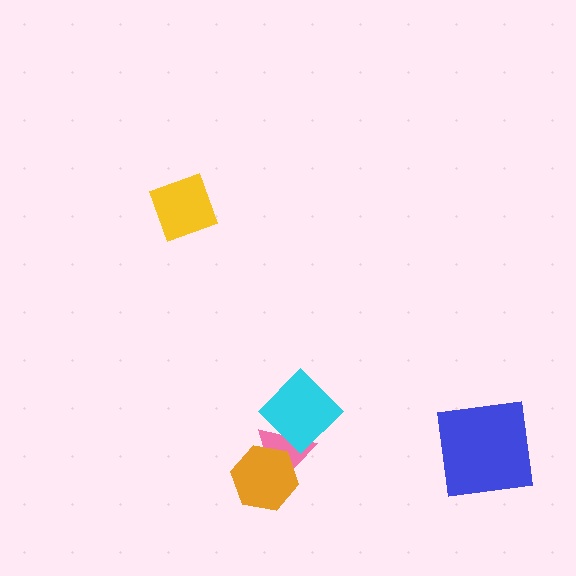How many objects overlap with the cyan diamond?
1 object overlaps with the cyan diamond.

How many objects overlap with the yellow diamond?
0 objects overlap with the yellow diamond.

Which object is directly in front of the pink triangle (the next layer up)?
The orange hexagon is directly in front of the pink triangle.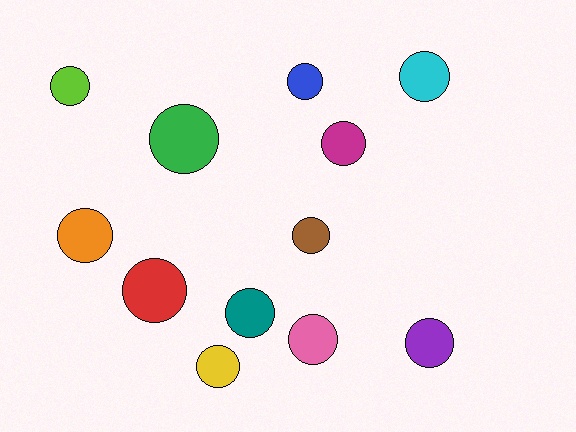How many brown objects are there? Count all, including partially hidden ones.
There is 1 brown object.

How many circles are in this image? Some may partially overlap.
There are 12 circles.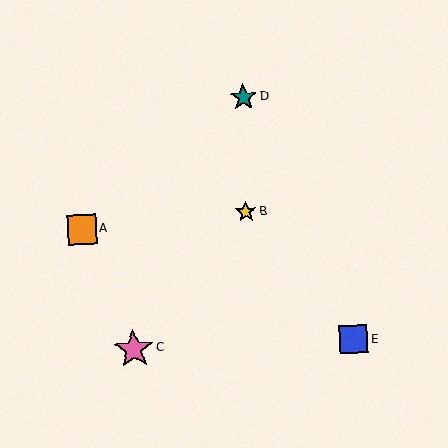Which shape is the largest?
The pink star (labeled C) is the largest.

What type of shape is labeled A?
Shape A is an orange square.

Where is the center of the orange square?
The center of the orange square is at (82, 230).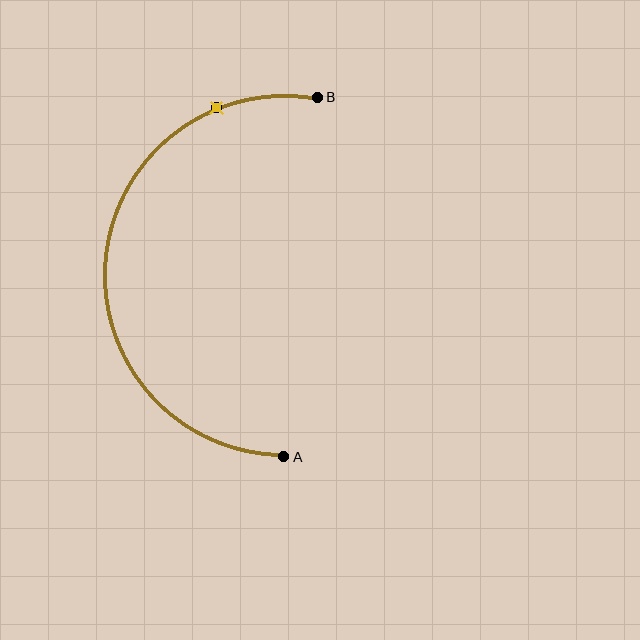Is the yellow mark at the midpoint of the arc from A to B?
No. The yellow mark lies on the arc but is closer to endpoint B. The arc midpoint would be at the point on the curve equidistant along the arc from both A and B.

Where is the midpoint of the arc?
The arc midpoint is the point on the curve farthest from the straight line joining A and B. It sits to the left of that line.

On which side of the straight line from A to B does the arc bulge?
The arc bulges to the left of the straight line connecting A and B.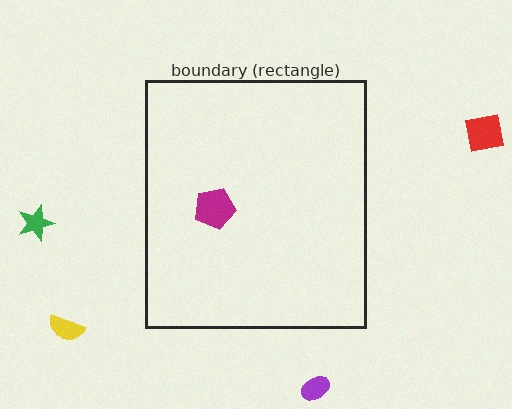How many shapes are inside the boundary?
1 inside, 4 outside.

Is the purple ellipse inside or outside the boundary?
Outside.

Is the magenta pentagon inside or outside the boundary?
Inside.